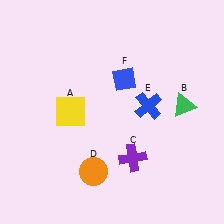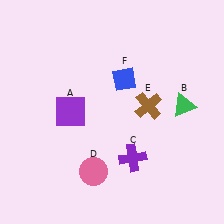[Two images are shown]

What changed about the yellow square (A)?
In Image 1, A is yellow. In Image 2, it changed to purple.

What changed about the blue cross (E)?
In Image 1, E is blue. In Image 2, it changed to brown.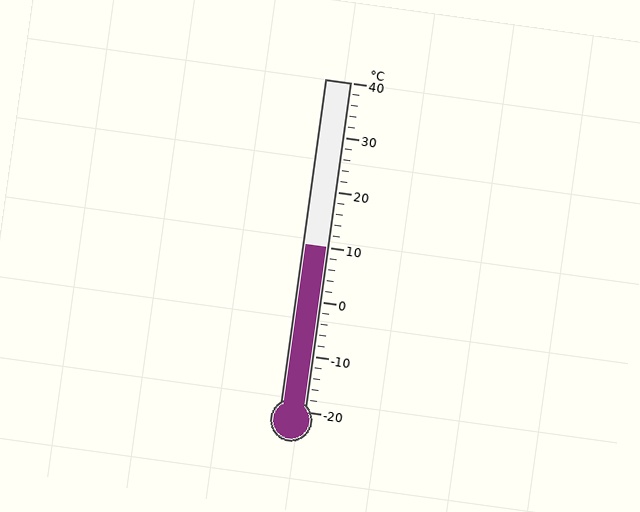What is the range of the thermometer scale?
The thermometer scale ranges from -20°C to 40°C.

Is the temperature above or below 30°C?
The temperature is below 30°C.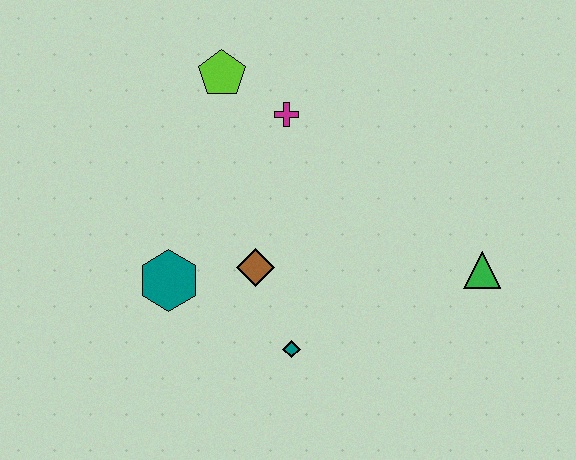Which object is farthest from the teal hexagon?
The green triangle is farthest from the teal hexagon.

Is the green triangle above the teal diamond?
Yes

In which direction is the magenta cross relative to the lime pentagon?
The magenta cross is to the right of the lime pentagon.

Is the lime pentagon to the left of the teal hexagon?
No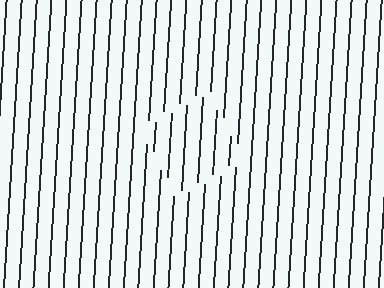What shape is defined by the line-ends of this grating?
An illusory square. The interior of the shape contains the same grating, shifted by half a period — the contour is defined by the phase discontinuity where line-ends from the inner and outer gratings abut.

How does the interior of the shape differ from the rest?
The interior of the shape contains the same grating, shifted by half a period — the contour is defined by the phase discontinuity where line-ends from the inner and outer gratings abut.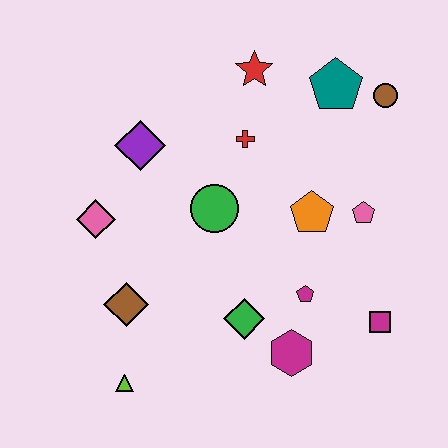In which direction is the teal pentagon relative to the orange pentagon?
The teal pentagon is above the orange pentagon.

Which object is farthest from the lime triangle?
The brown circle is farthest from the lime triangle.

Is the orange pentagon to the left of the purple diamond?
No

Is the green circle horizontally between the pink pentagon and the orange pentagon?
No